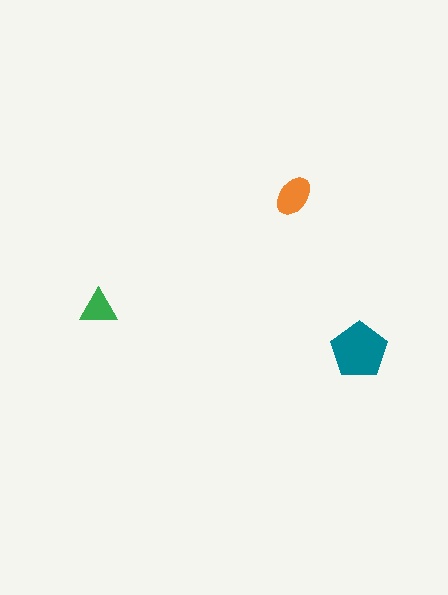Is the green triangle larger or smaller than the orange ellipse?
Smaller.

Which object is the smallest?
The green triangle.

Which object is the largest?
The teal pentagon.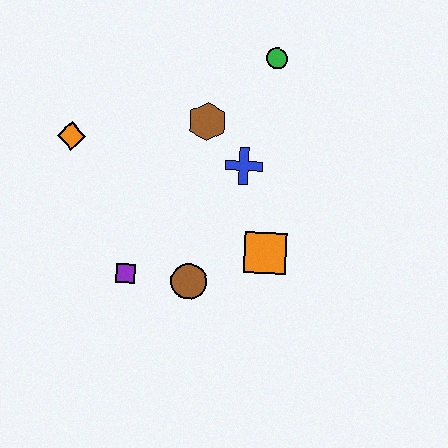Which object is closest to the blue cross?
The brown hexagon is closest to the blue cross.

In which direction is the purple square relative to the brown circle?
The purple square is to the left of the brown circle.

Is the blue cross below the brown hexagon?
Yes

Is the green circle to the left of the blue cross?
No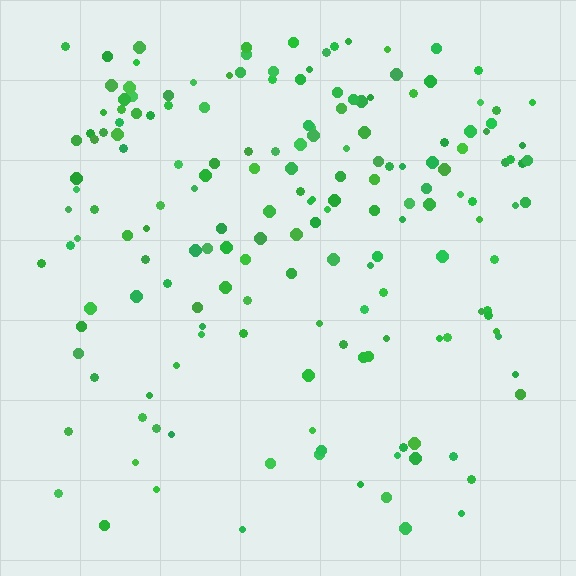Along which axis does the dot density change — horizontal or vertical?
Vertical.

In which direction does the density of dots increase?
From bottom to top, with the top side densest.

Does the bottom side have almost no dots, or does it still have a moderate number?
Still a moderate number, just noticeably fewer than the top.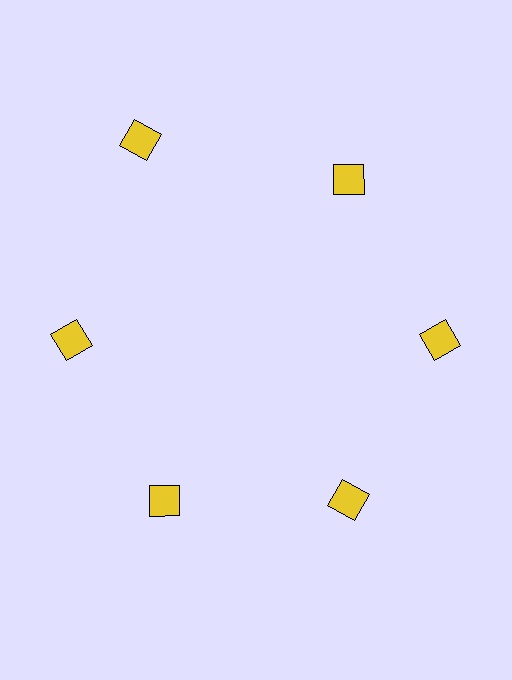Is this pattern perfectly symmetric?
No. The 6 yellow squares are arranged in a ring, but one element near the 11 o'clock position is pushed outward from the center, breaking the 6-fold rotational symmetry.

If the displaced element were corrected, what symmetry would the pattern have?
It would have 6-fold rotational symmetry — the pattern would map onto itself every 60 degrees.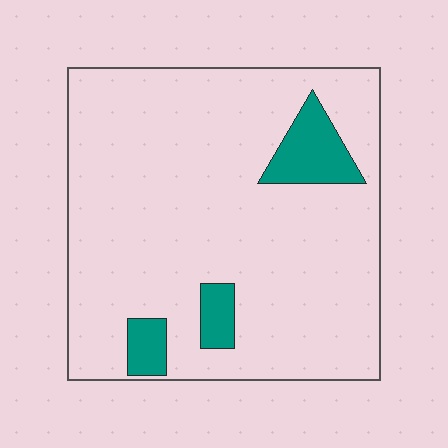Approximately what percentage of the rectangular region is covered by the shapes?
Approximately 10%.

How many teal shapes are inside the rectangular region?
3.